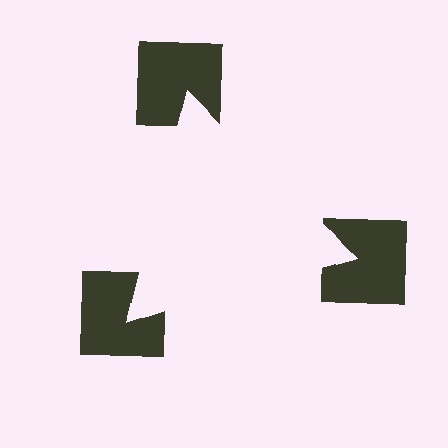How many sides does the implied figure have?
3 sides.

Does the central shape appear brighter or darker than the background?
It typically appears slightly brighter than the background, even though no actual brightness change is drawn.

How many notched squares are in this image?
There are 3 — one at each vertex of the illusory triangle.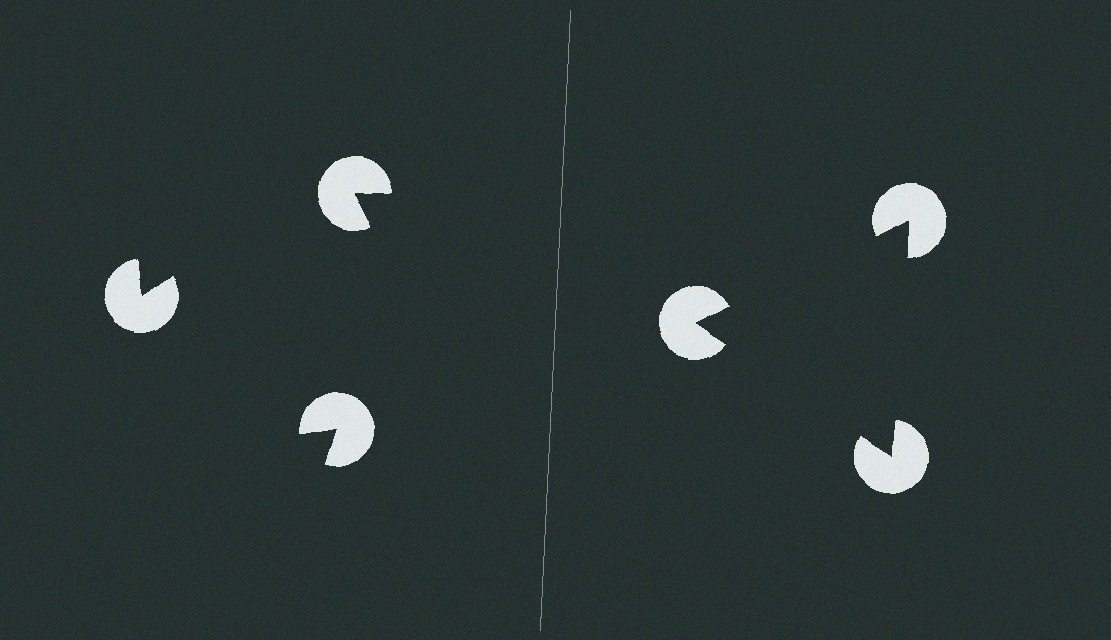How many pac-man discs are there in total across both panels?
6 — 3 on each side.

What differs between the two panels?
The pac-man discs are positioned identically on both sides; only the wedge orientations differ. On the right they align to a triangle; on the left they are misaligned.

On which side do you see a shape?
An illusory triangle appears on the right side. On the left side the wedge cuts are rotated, so no coherent shape forms.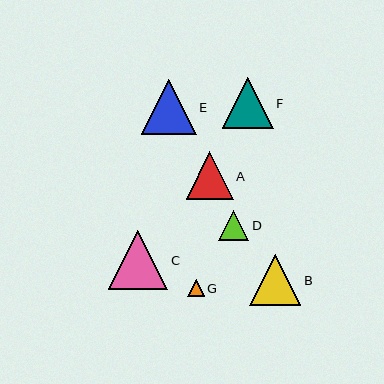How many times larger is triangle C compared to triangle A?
Triangle C is approximately 1.2 times the size of triangle A.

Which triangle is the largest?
Triangle C is the largest with a size of approximately 59 pixels.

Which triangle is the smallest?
Triangle G is the smallest with a size of approximately 17 pixels.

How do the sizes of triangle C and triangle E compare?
Triangle C and triangle E are approximately the same size.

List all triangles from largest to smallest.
From largest to smallest: C, E, F, B, A, D, G.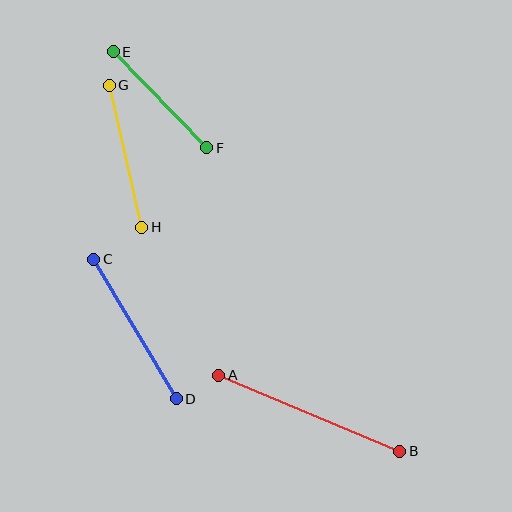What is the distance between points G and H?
The distance is approximately 146 pixels.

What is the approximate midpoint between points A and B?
The midpoint is at approximately (309, 413) pixels.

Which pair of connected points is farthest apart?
Points A and B are farthest apart.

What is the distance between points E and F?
The distance is approximately 134 pixels.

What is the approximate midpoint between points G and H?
The midpoint is at approximately (125, 156) pixels.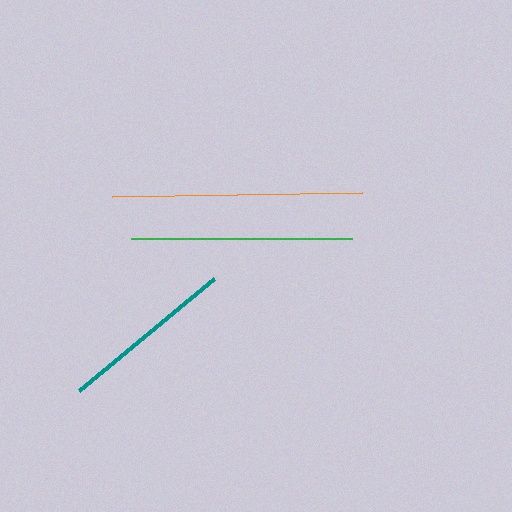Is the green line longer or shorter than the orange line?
The orange line is longer than the green line.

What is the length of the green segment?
The green segment is approximately 221 pixels long.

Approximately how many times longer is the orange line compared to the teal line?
The orange line is approximately 1.4 times the length of the teal line.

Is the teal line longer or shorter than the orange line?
The orange line is longer than the teal line.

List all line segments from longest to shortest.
From longest to shortest: orange, green, teal.